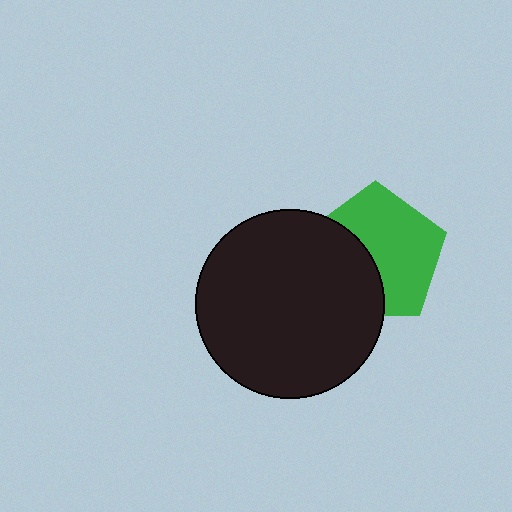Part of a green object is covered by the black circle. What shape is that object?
It is a pentagon.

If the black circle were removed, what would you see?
You would see the complete green pentagon.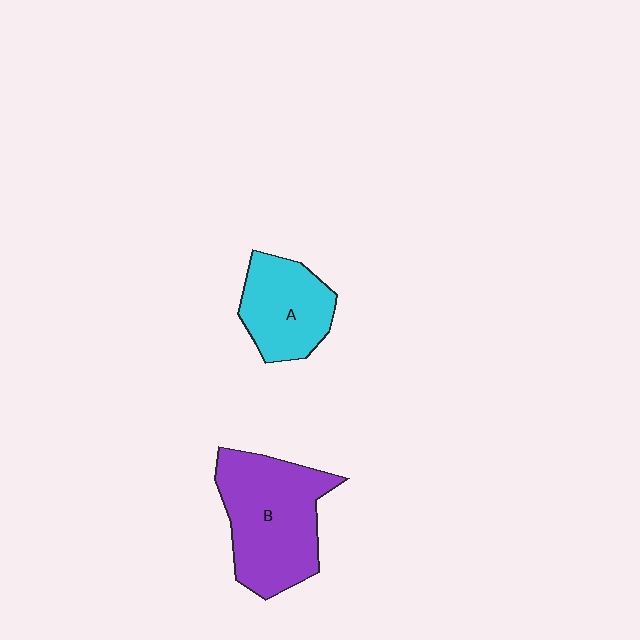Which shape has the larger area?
Shape B (purple).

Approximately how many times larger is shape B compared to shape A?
Approximately 1.6 times.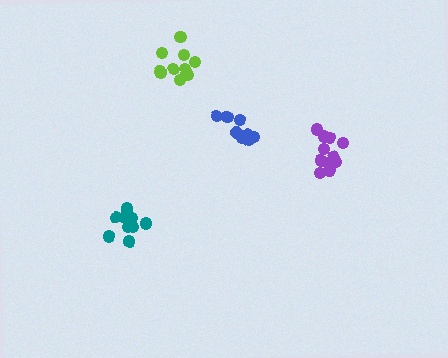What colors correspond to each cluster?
The clusters are colored: lime, teal, purple, blue.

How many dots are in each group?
Group 1: 11 dots, Group 2: 11 dots, Group 3: 11 dots, Group 4: 8 dots (41 total).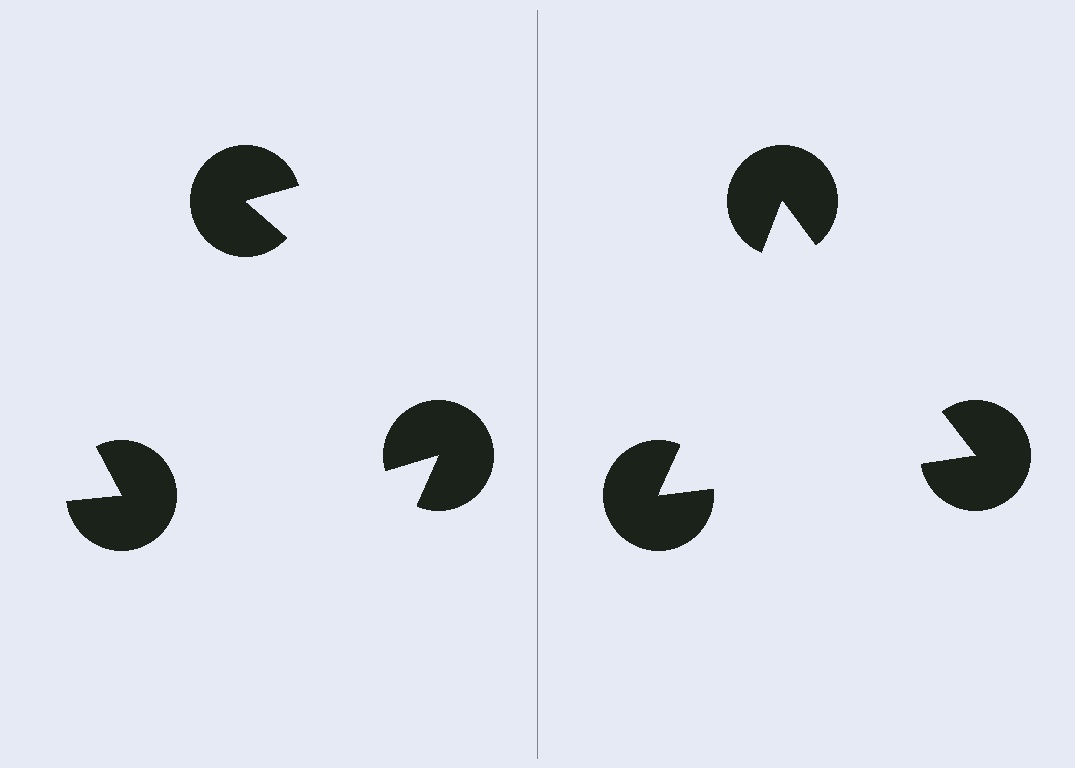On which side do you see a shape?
An illusory triangle appears on the right side. On the left side the wedge cuts are rotated, so no coherent shape forms.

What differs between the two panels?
The pac-man discs are positioned identically on both sides; only the wedge orientations differ. On the right they align to a triangle; on the left they are misaligned.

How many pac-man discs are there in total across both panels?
6 — 3 on each side.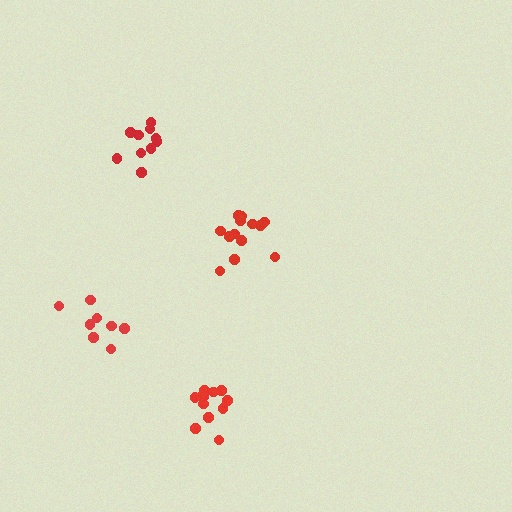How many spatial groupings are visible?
There are 4 spatial groupings.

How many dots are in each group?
Group 1: 13 dots, Group 2: 10 dots, Group 3: 8 dots, Group 4: 12 dots (43 total).